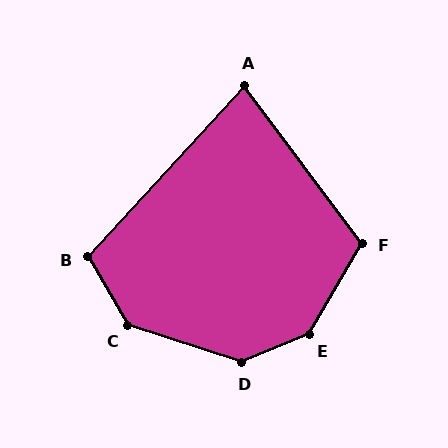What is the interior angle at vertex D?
Approximately 139 degrees (obtuse).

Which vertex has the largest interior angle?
E, at approximately 143 degrees.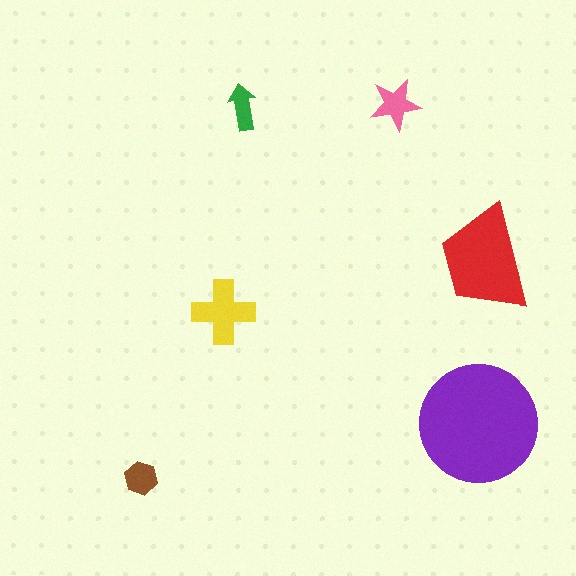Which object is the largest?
The purple circle.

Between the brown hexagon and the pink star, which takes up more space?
The pink star.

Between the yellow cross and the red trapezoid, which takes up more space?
The red trapezoid.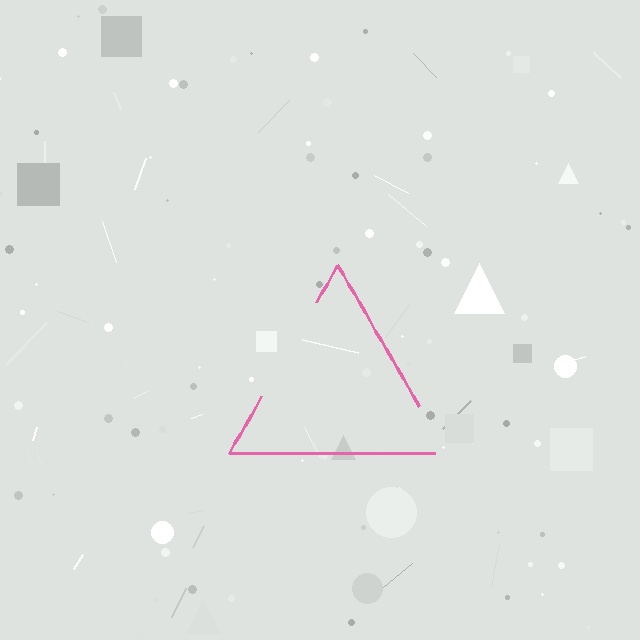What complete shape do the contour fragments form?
The contour fragments form a triangle.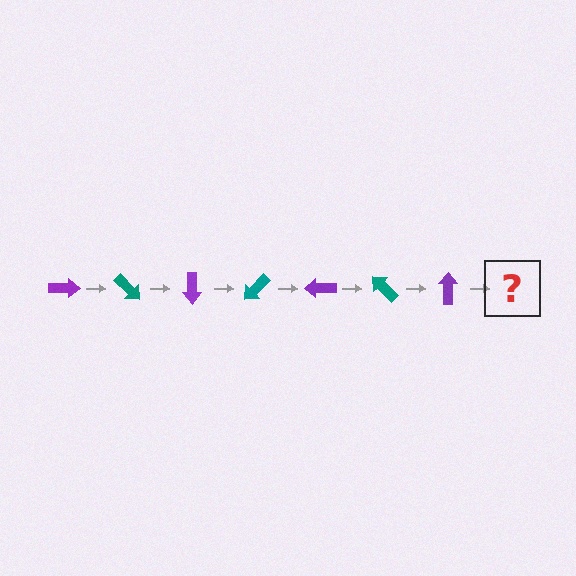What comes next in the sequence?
The next element should be a teal arrow, rotated 315 degrees from the start.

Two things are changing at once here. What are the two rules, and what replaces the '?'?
The two rules are that it rotates 45 degrees each step and the color cycles through purple and teal. The '?' should be a teal arrow, rotated 315 degrees from the start.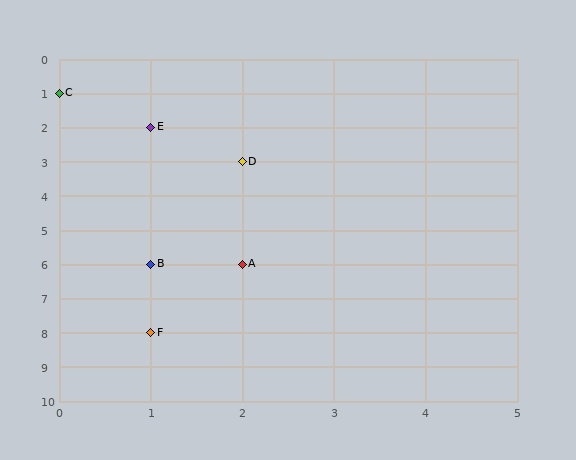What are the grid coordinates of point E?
Point E is at grid coordinates (1, 2).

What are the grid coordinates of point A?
Point A is at grid coordinates (2, 6).